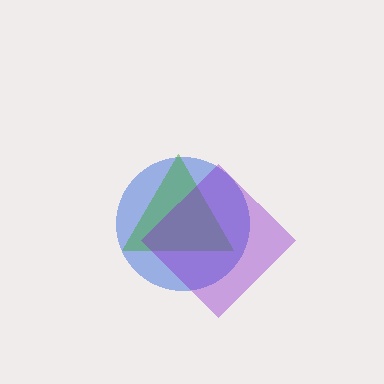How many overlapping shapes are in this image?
There are 3 overlapping shapes in the image.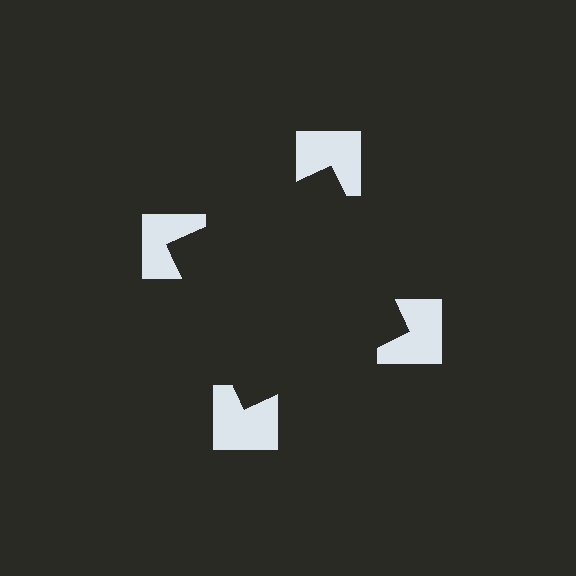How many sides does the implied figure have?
4 sides.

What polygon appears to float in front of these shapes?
An illusory square — its edges are inferred from the aligned wedge cuts in the notched squares, not physically drawn.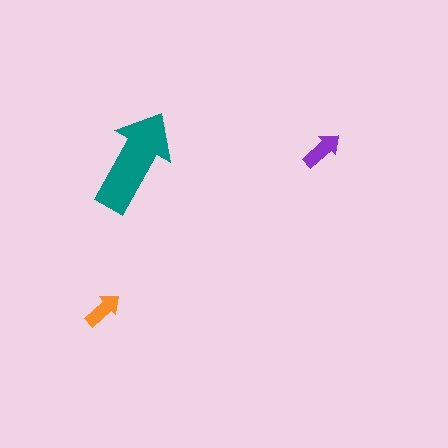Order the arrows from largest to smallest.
the teal one, the purple one, the orange one.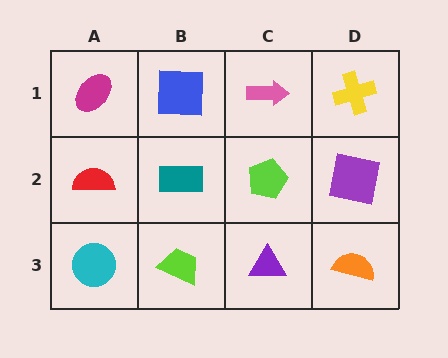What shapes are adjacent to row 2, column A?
A magenta ellipse (row 1, column A), a cyan circle (row 3, column A), a teal rectangle (row 2, column B).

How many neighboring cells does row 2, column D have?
3.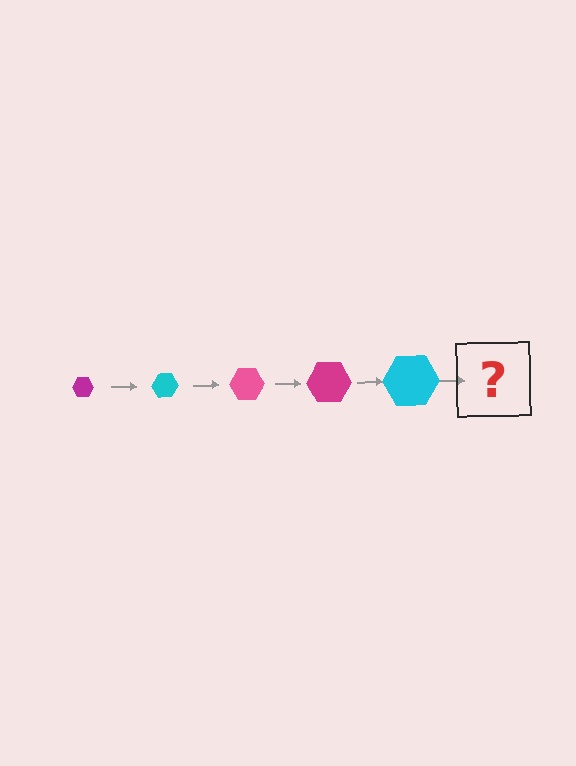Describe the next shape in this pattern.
It should be a pink hexagon, larger than the previous one.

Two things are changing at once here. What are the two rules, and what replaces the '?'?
The two rules are that the hexagon grows larger each step and the color cycles through magenta, cyan, and pink. The '?' should be a pink hexagon, larger than the previous one.